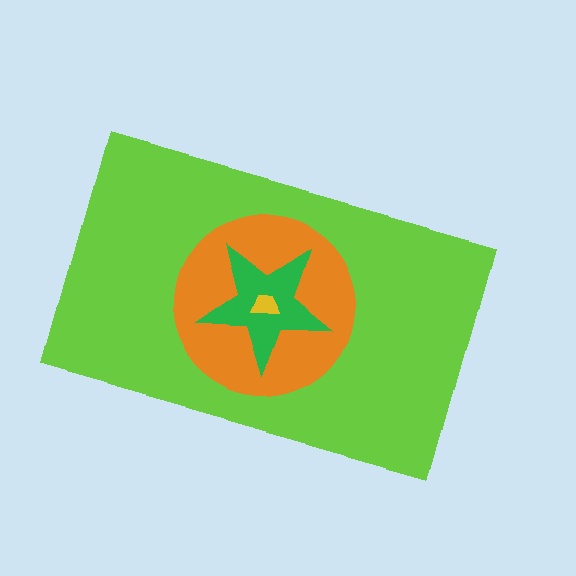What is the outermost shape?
The lime rectangle.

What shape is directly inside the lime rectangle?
The orange circle.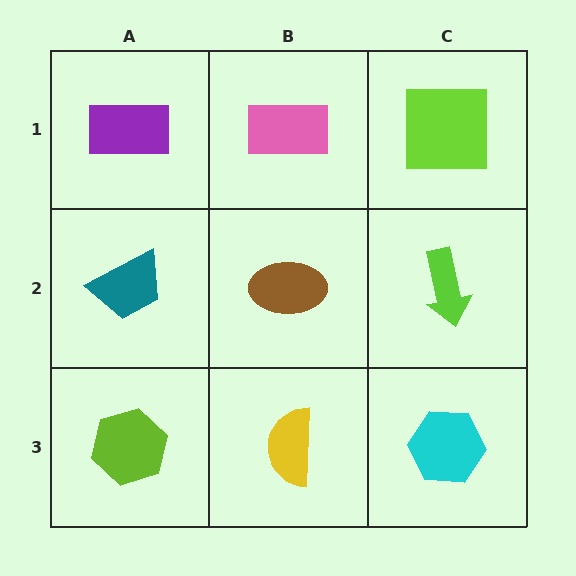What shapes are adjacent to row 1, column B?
A brown ellipse (row 2, column B), a purple rectangle (row 1, column A), a lime square (row 1, column C).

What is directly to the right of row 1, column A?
A pink rectangle.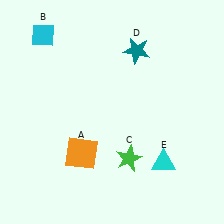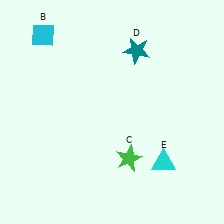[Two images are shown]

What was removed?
The orange square (A) was removed in Image 2.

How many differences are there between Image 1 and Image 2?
There is 1 difference between the two images.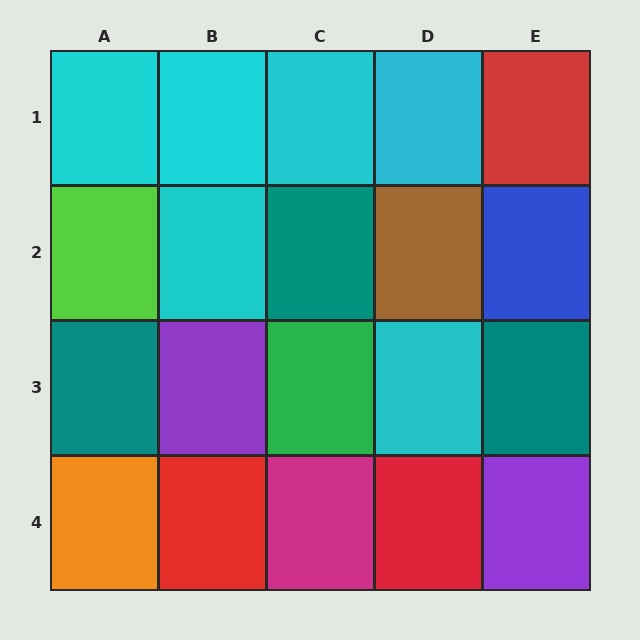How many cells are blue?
1 cell is blue.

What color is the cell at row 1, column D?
Cyan.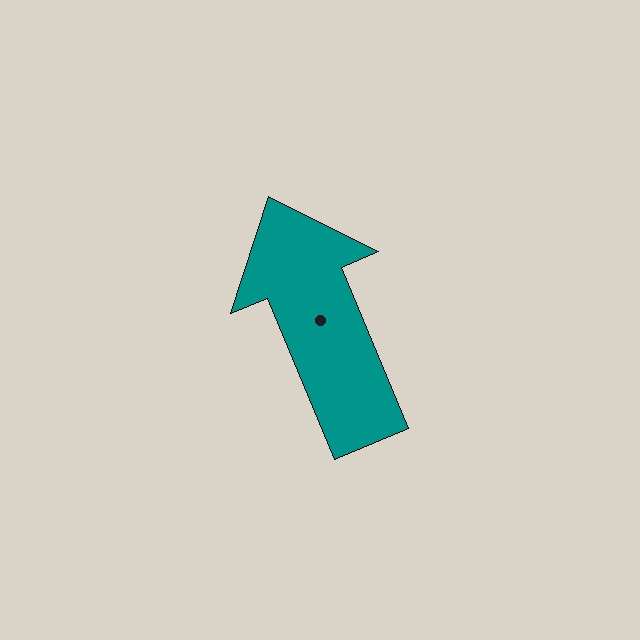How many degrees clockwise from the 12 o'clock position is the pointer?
Approximately 337 degrees.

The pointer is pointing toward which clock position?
Roughly 11 o'clock.